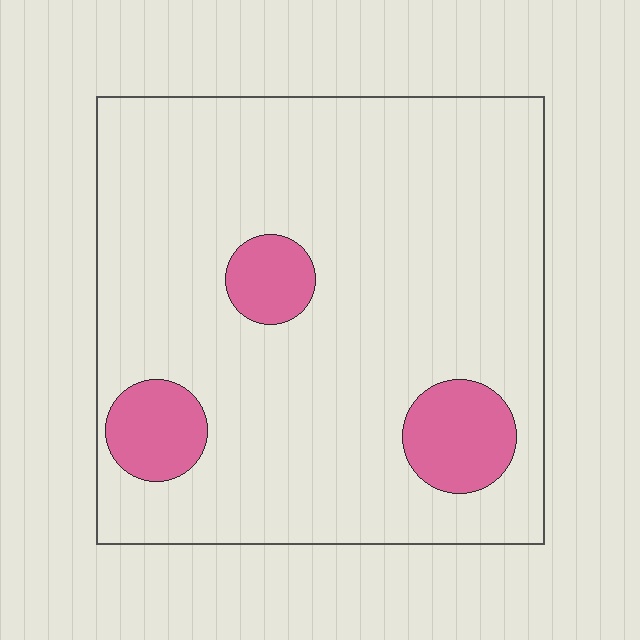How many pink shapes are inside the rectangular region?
3.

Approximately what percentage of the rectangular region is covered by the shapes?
Approximately 10%.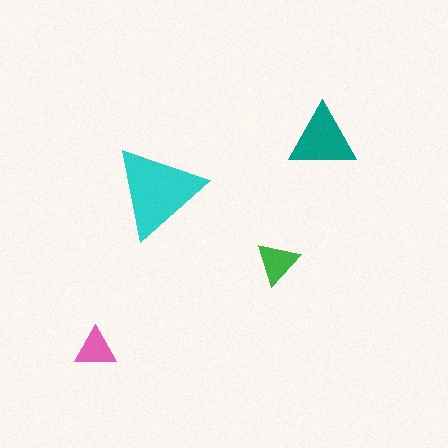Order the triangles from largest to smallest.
the cyan one, the teal one, the green one, the pink one.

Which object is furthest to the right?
The teal triangle is rightmost.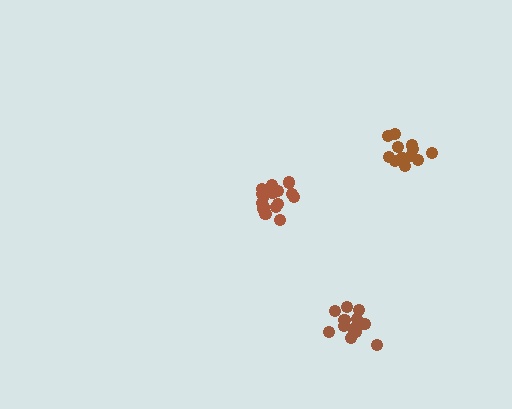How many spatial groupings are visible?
There are 3 spatial groupings.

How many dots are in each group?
Group 1: 16 dots, Group 2: 13 dots, Group 3: 15 dots (44 total).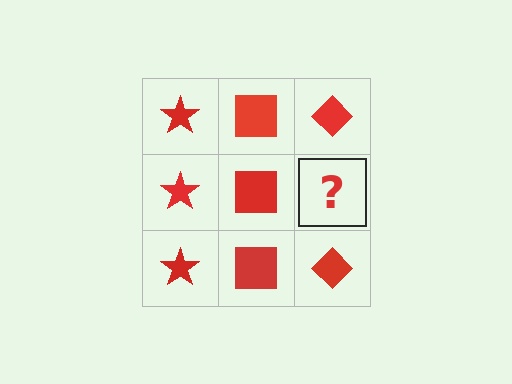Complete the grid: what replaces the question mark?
The question mark should be replaced with a red diamond.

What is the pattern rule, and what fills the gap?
The rule is that each column has a consistent shape. The gap should be filled with a red diamond.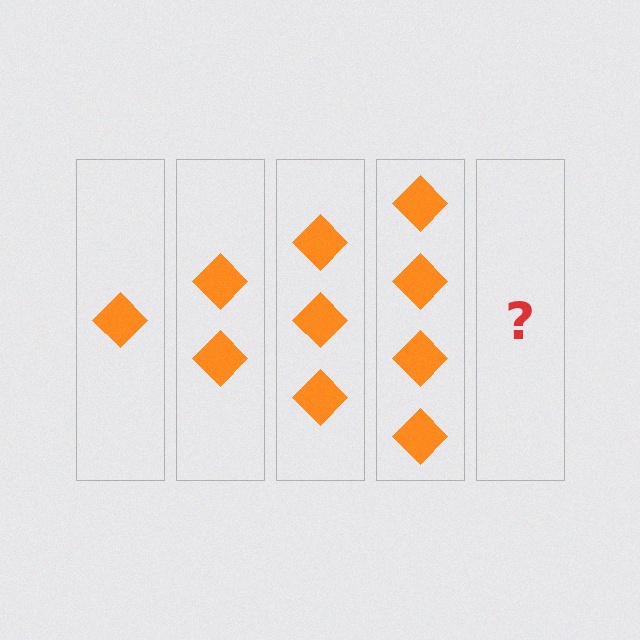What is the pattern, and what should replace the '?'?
The pattern is that each step adds one more diamond. The '?' should be 5 diamonds.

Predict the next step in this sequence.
The next step is 5 diamonds.